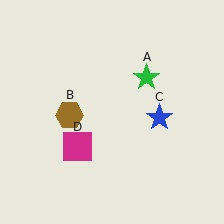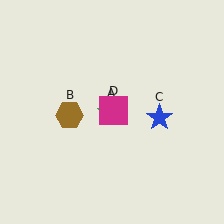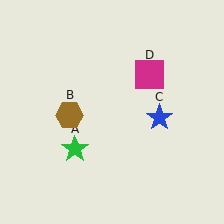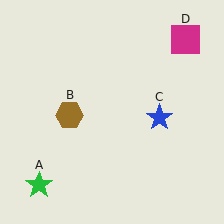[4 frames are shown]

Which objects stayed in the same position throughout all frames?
Brown hexagon (object B) and blue star (object C) remained stationary.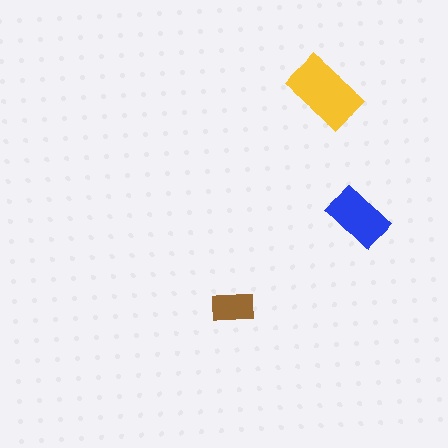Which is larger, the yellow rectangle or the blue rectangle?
The yellow one.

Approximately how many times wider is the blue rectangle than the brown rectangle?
About 1.5 times wider.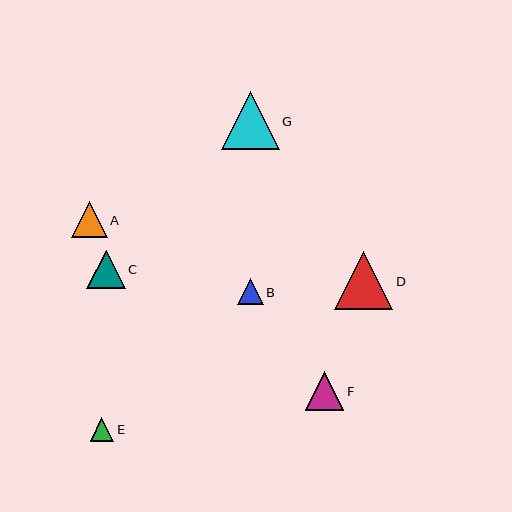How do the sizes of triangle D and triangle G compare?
Triangle D and triangle G are approximately the same size.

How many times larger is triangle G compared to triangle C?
Triangle G is approximately 1.5 times the size of triangle C.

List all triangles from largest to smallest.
From largest to smallest: D, G, C, F, A, B, E.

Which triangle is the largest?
Triangle D is the largest with a size of approximately 58 pixels.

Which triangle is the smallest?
Triangle E is the smallest with a size of approximately 24 pixels.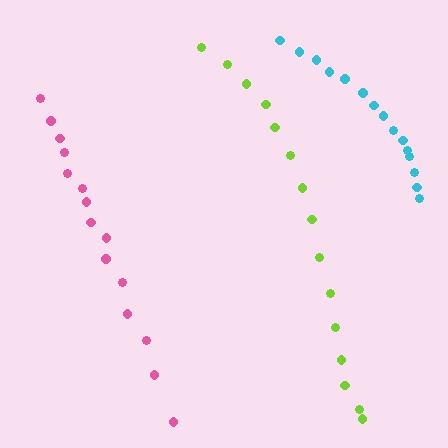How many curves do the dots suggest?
There are 3 distinct paths.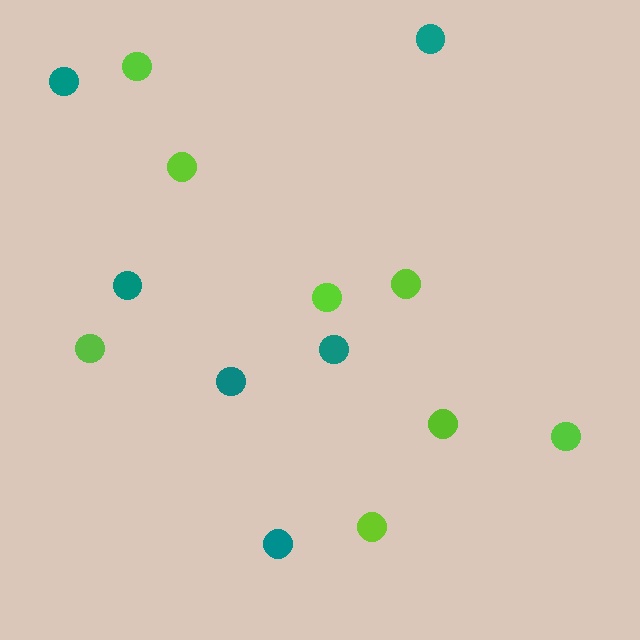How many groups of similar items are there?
There are 2 groups: one group of lime circles (8) and one group of teal circles (6).